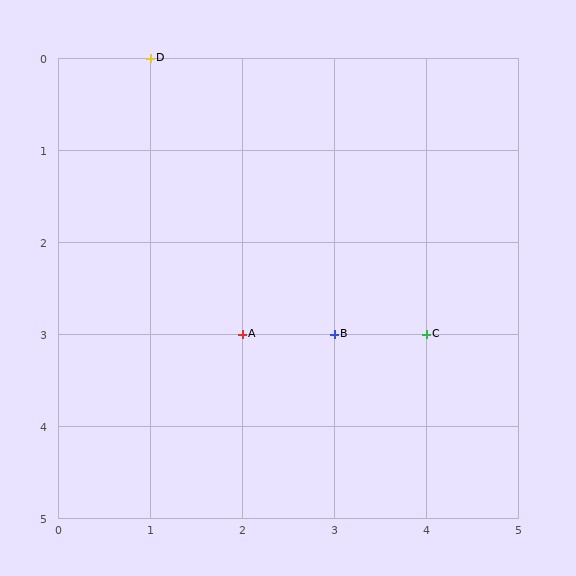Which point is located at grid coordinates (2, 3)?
Point A is at (2, 3).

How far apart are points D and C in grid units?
Points D and C are 3 columns and 3 rows apart (about 4.2 grid units diagonally).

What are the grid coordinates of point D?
Point D is at grid coordinates (1, 0).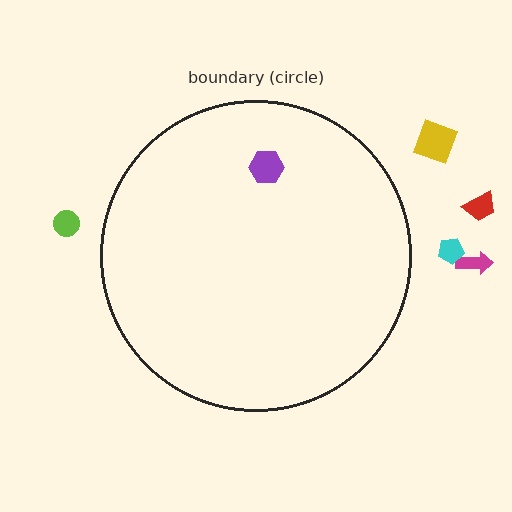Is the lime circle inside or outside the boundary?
Outside.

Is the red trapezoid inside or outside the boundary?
Outside.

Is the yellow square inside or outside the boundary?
Outside.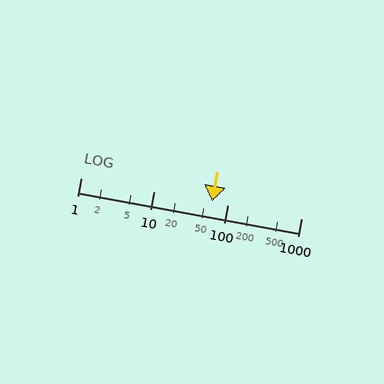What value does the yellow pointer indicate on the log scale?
The pointer indicates approximately 61.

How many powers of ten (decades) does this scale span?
The scale spans 3 decades, from 1 to 1000.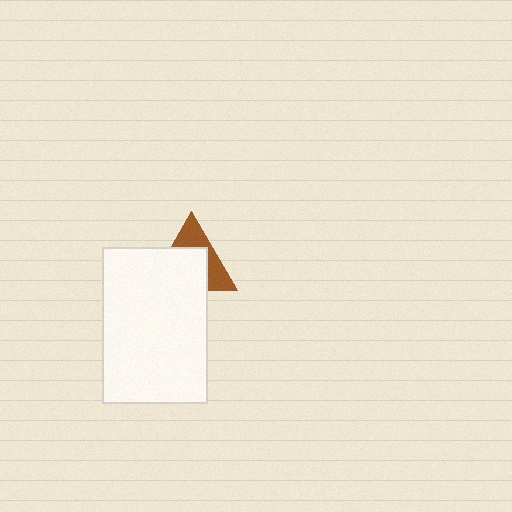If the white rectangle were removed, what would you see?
You would see the complete brown triangle.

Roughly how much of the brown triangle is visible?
A small part of it is visible (roughly 42%).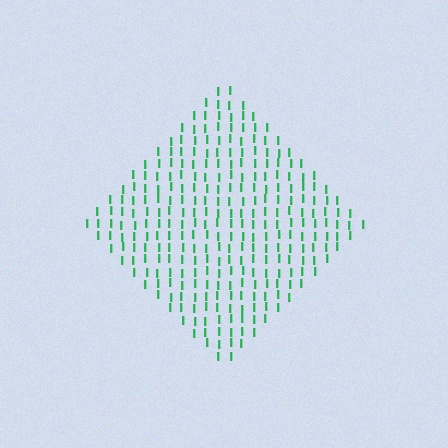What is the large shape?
The large shape is a diamond.